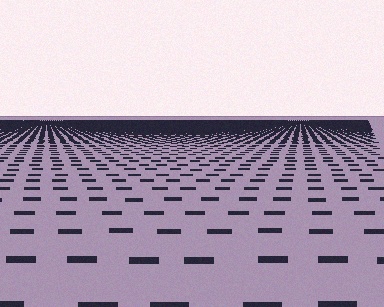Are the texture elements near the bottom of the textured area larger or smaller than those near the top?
Larger. Near the bottom, elements are closer to the viewer and appear at a bigger on-screen size.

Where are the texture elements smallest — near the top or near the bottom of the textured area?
Near the top.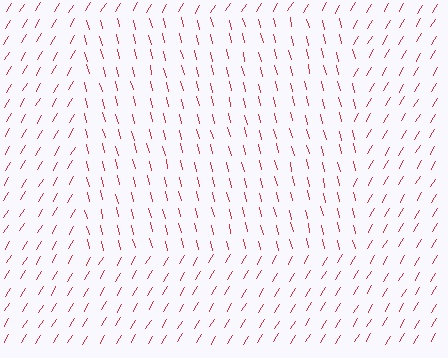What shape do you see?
I see a rectangle.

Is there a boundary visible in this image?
Yes, there is a texture boundary formed by a change in line orientation.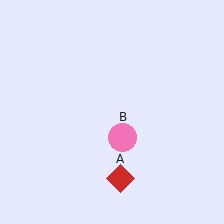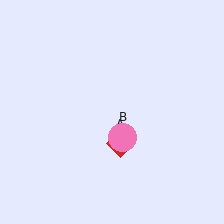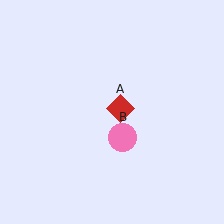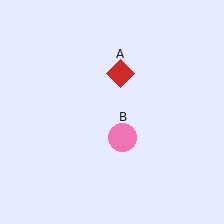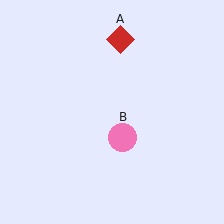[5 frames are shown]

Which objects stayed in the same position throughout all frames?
Pink circle (object B) remained stationary.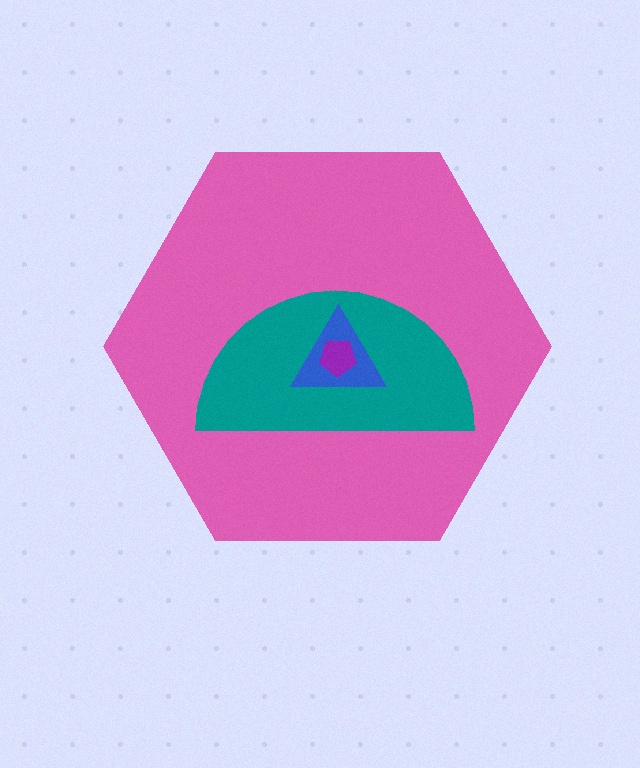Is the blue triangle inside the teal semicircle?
Yes.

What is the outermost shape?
The pink hexagon.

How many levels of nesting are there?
4.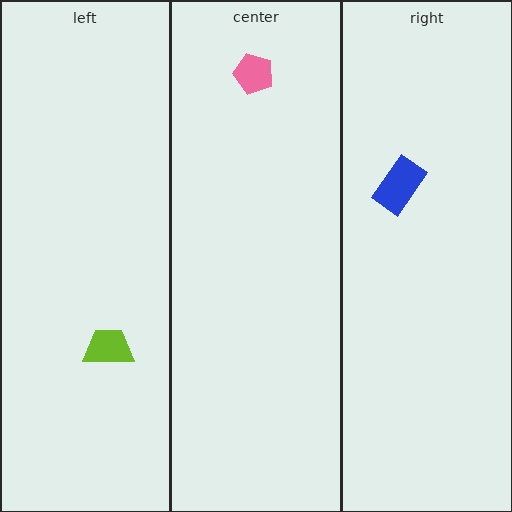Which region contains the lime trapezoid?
The left region.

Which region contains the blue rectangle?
The right region.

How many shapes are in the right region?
1.